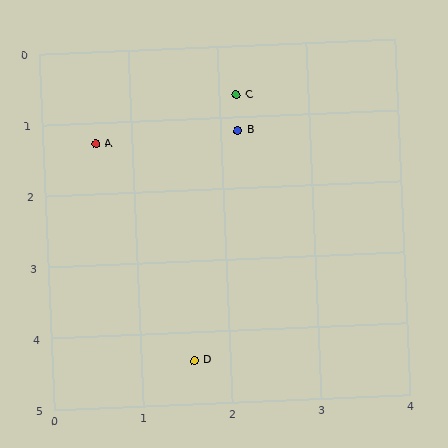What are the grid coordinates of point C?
Point C is at approximately (2.2, 0.7).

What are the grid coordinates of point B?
Point B is at approximately (2.2, 1.2).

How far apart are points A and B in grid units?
Points A and B are about 1.6 grid units apart.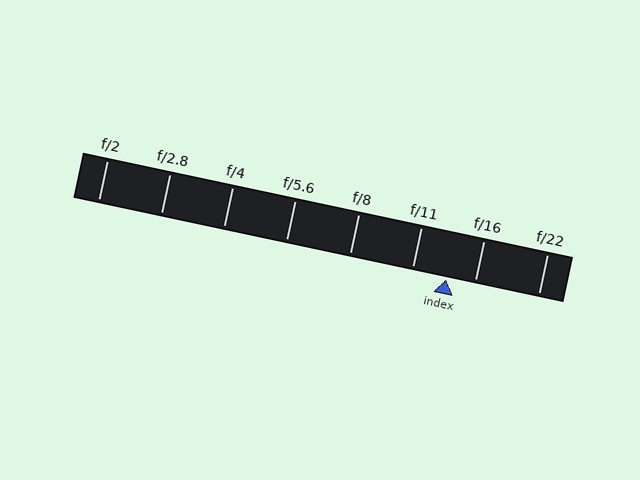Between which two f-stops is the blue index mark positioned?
The index mark is between f/11 and f/16.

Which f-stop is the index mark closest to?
The index mark is closest to f/16.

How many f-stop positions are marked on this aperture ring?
There are 8 f-stop positions marked.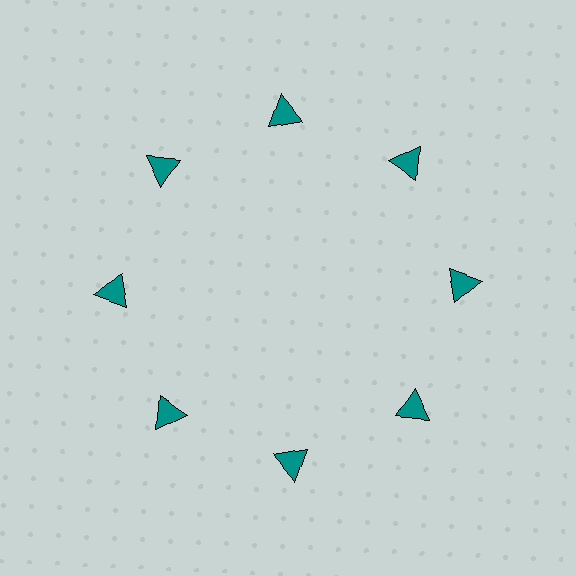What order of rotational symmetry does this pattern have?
This pattern has 8-fold rotational symmetry.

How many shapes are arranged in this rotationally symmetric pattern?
There are 8 shapes, arranged in 8 groups of 1.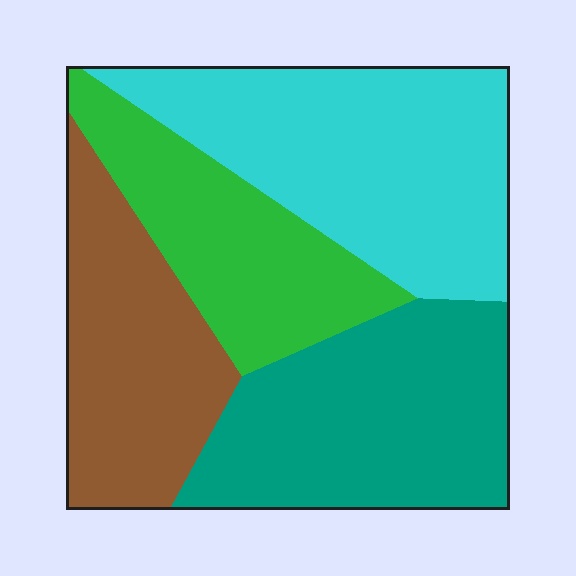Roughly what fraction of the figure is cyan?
Cyan takes up between a sixth and a third of the figure.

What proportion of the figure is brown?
Brown takes up about one fifth (1/5) of the figure.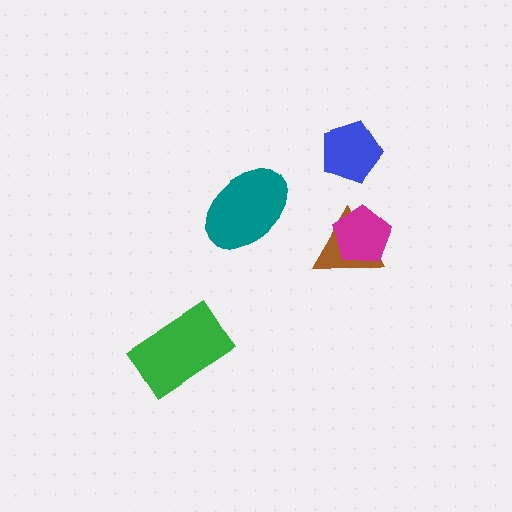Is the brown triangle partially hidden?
Yes, it is partially covered by another shape.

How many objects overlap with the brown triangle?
1 object overlaps with the brown triangle.